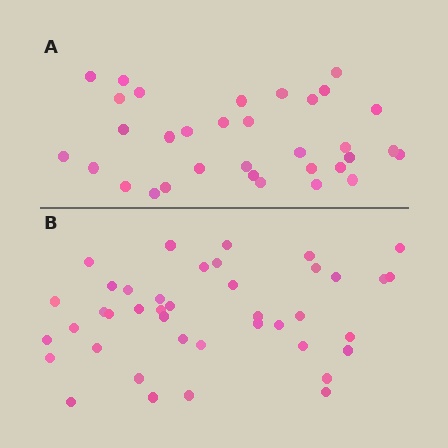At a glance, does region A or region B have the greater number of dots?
Region B (the bottom region) has more dots.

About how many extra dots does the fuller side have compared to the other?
Region B has roughly 8 or so more dots than region A.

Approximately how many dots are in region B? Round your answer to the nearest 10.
About 40 dots. (The exact count is 41, which rounds to 40.)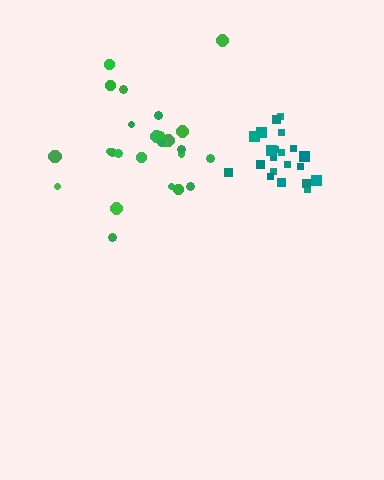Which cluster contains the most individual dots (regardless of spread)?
Green (27).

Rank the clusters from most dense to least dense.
teal, green.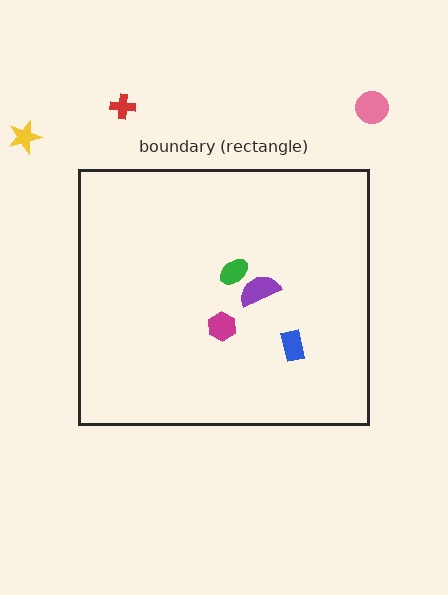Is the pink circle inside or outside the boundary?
Outside.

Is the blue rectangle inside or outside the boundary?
Inside.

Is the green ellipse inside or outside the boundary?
Inside.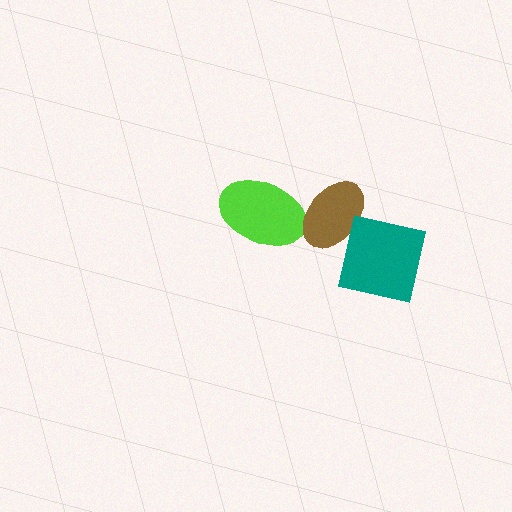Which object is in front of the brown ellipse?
The teal square is in front of the brown ellipse.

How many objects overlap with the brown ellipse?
2 objects overlap with the brown ellipse.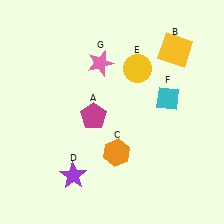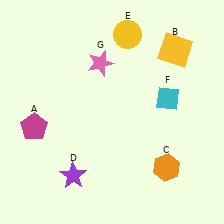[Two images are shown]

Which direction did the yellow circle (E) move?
The yellow circle (E) moved up.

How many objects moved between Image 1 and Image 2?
3 objects moved between the two images.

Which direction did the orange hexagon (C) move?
The orange hexagon (C) moved right.